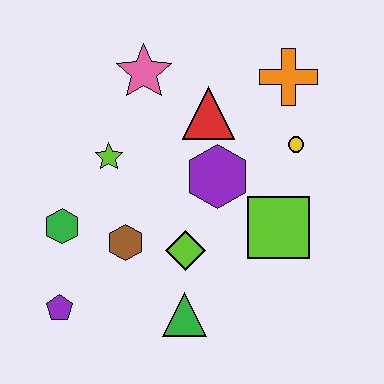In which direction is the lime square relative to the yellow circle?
The lime square is below the yellow circle.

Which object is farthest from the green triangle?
The orange cross is farthest from the green triangle.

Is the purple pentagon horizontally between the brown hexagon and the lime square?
No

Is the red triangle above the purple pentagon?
Yes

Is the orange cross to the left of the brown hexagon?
No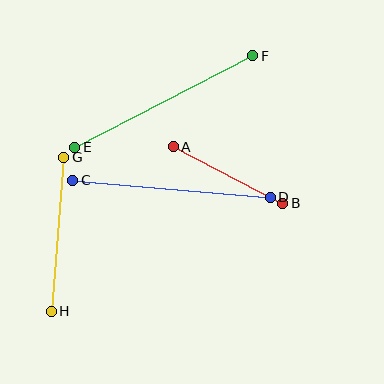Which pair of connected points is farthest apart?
Points E and F are farthest apart.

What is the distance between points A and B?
The distance is approximately 123 pixels.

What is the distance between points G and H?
The distance is approximately 154 pixels.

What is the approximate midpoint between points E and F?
The midpoint is at approximately (164, 102) pixels.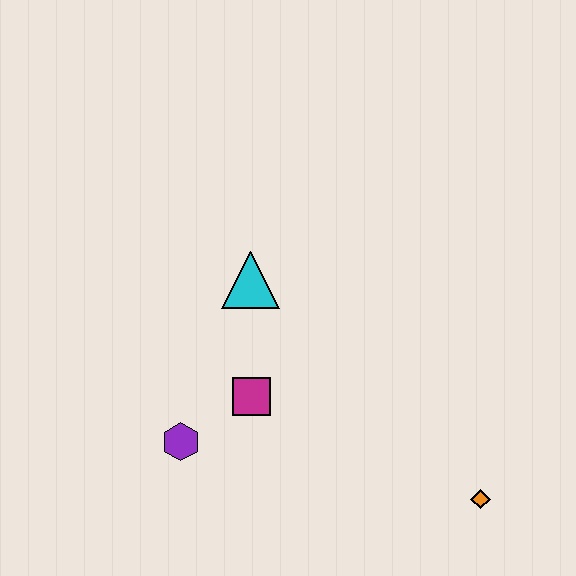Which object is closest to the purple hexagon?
The magenta square is closest to the purple hexagon.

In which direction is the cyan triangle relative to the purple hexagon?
The cyan triangle is above the purple hexagon.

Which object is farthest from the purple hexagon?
The orange diamond is farthest from the purple hexagon.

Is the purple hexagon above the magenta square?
No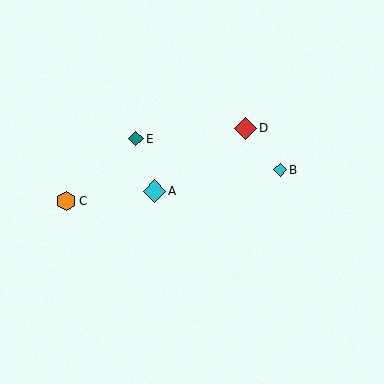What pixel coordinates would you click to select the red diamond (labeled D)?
Click at (245, 128) to select the red diamond D.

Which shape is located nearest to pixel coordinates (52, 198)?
The orange hexagon (labeled C) at (66, 201) is nearest to that location.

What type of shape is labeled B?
Shape B is a cyan diamond.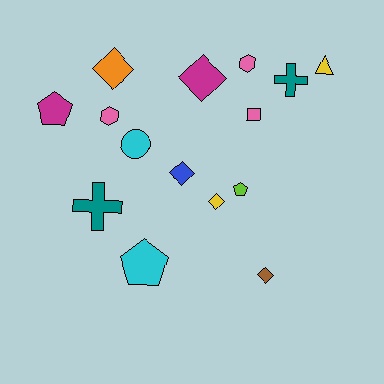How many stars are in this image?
There are no stars.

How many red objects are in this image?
There are no red objects.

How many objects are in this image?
There are 15 objects.